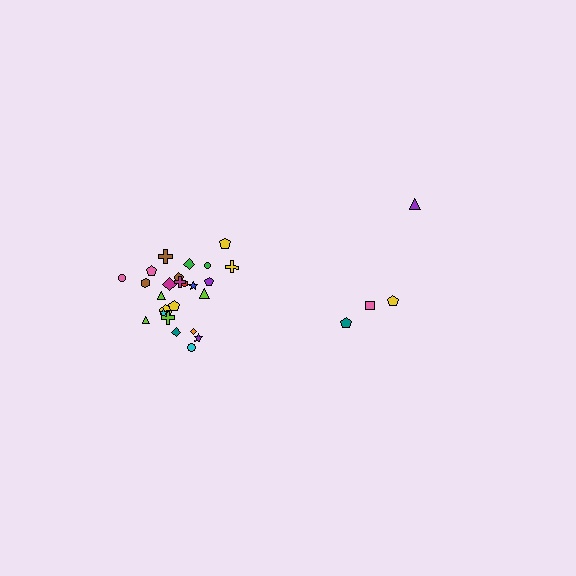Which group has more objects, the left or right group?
The left group.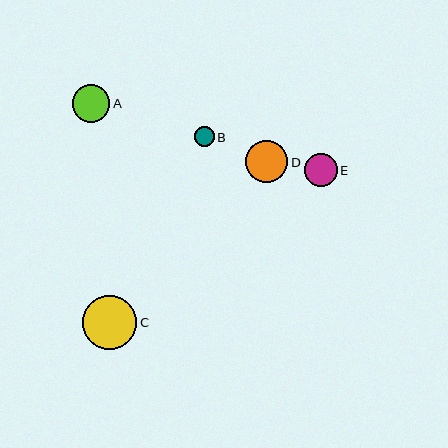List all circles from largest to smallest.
From largest to smallest: C, D, A, E, B.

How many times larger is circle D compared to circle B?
Circle D is approximately 2.1 times the size of circle B.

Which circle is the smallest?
Circle B is the smallest with a size of approximately 20 pixels.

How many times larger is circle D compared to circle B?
Circle D is approximately 2.1 times the size of circle B.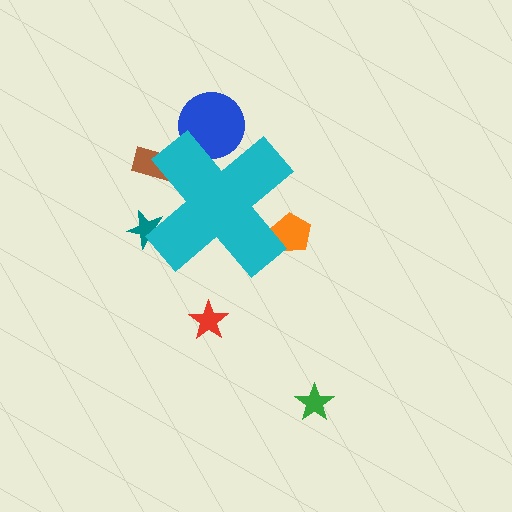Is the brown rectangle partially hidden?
Yes, the brown rectangle is partially hidden behind the cyan cross.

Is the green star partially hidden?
No, the green star is fully visible.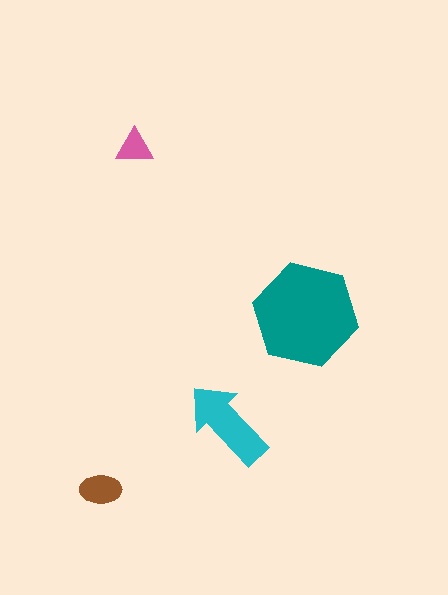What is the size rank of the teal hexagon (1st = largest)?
1st.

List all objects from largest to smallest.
The teal hexagon, the cyan arrow, the brown ellipse, the pink triangle.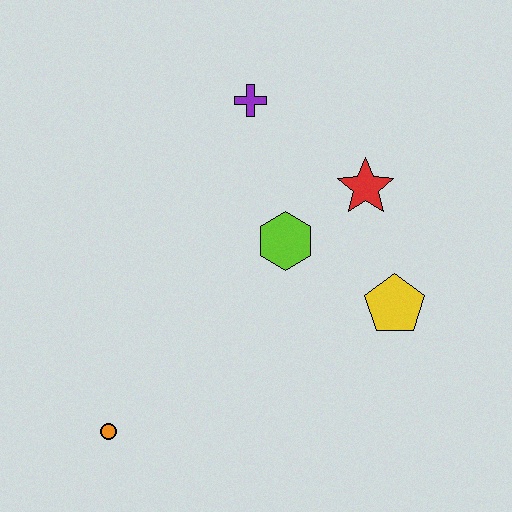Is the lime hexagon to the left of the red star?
Yes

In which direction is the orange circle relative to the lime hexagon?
The orange circle is below the lime hexagon.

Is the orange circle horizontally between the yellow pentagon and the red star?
No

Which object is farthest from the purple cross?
The orange circle is farthest from the purple cross.